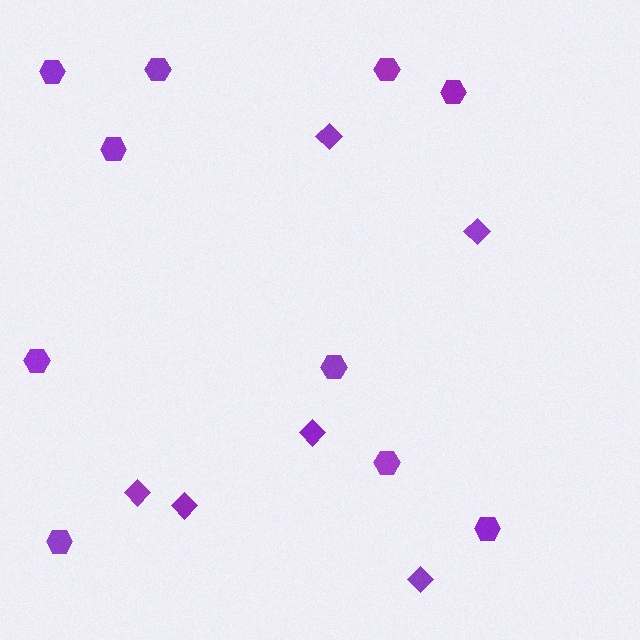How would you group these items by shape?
There are 2 groups: one group of hexagons (10) and one group of diamonds (6).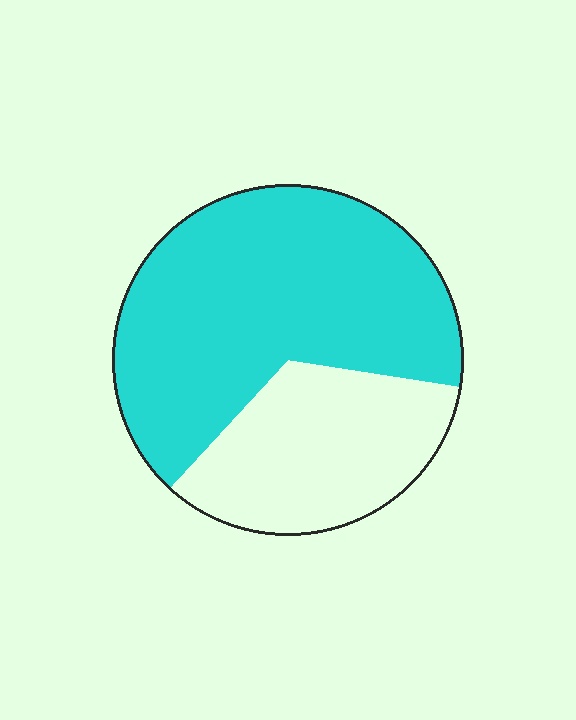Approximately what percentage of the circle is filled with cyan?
Approximately 65%.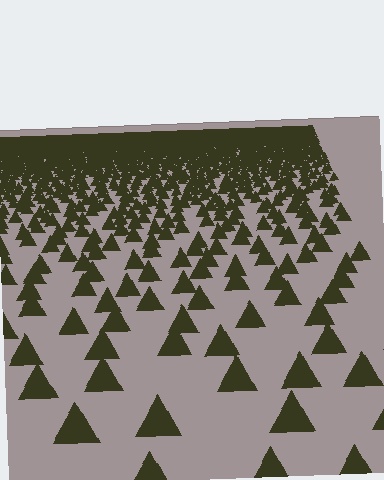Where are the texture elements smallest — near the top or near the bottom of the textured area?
Near the top.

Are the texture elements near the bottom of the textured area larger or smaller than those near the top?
Larger. Near the bottom, elements are closer to the viewer and appear at a bigger on-screen size.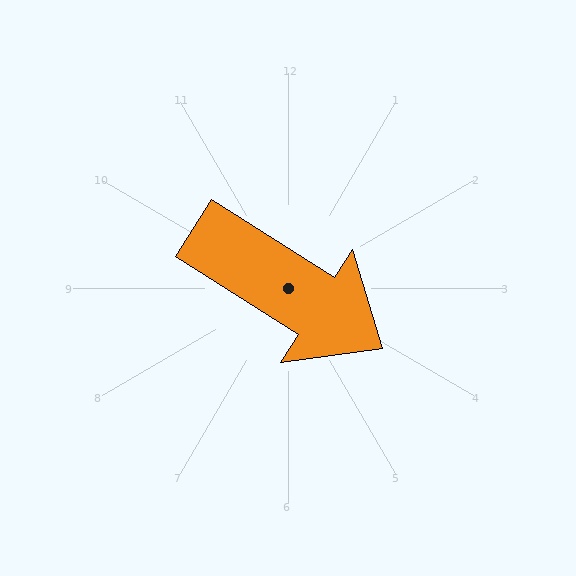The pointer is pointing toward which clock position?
Roughly 4 o'clock.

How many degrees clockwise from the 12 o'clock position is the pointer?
Approximately 123 degrees.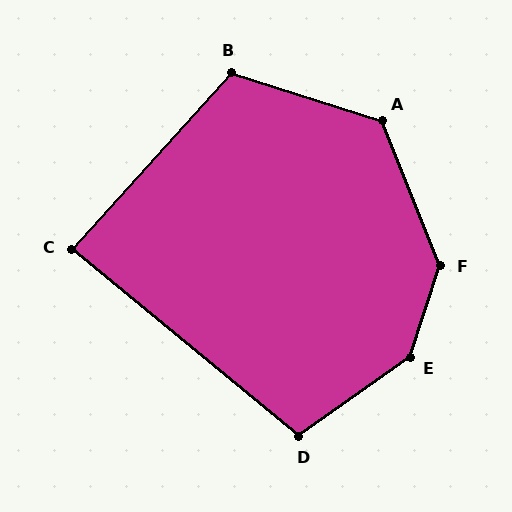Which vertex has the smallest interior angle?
C, at approximately 87 degrees.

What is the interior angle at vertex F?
Approximately 140 degrees (obtuse).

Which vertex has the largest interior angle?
E, at approximately 143 degrees.